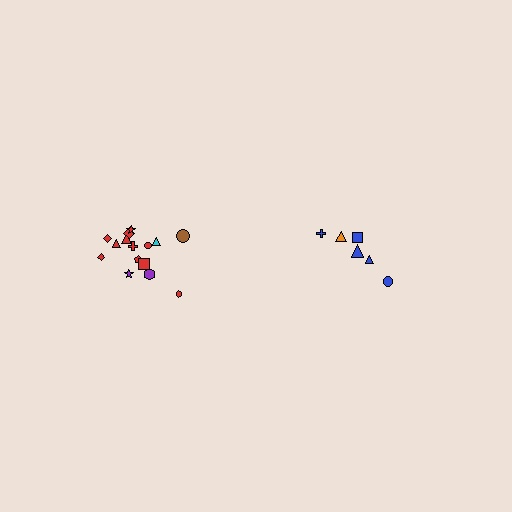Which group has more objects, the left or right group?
The left group.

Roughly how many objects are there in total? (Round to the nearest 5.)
Roughly 20 objects in total.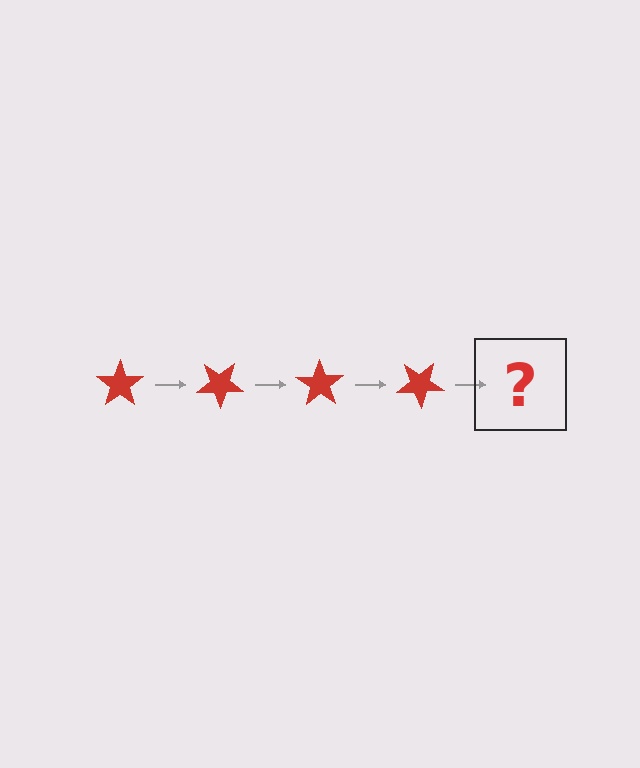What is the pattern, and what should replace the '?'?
The pattern is that the star rotates 35 degrees each step. The '?' should be a red star rotated 140 degrees.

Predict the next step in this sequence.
The next step is a red star rotated 140 degrees.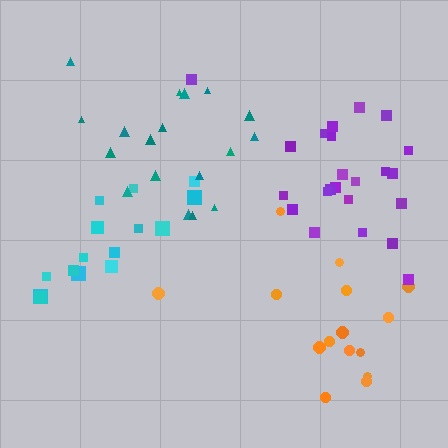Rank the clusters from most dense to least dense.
purple, cyan, teal, orange.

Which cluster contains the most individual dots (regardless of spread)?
Purple (23).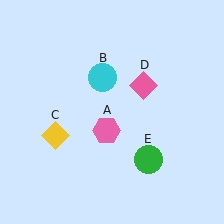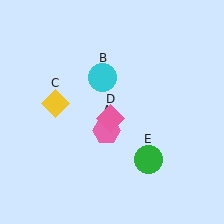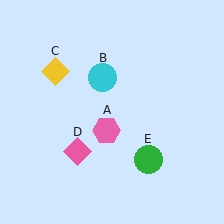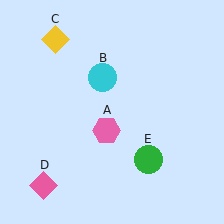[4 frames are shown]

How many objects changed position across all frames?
2 objects changed position: yellow diamond (object C), pink diamond (object D).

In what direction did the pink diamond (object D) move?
The pink diamond (object D) moved down and to the left.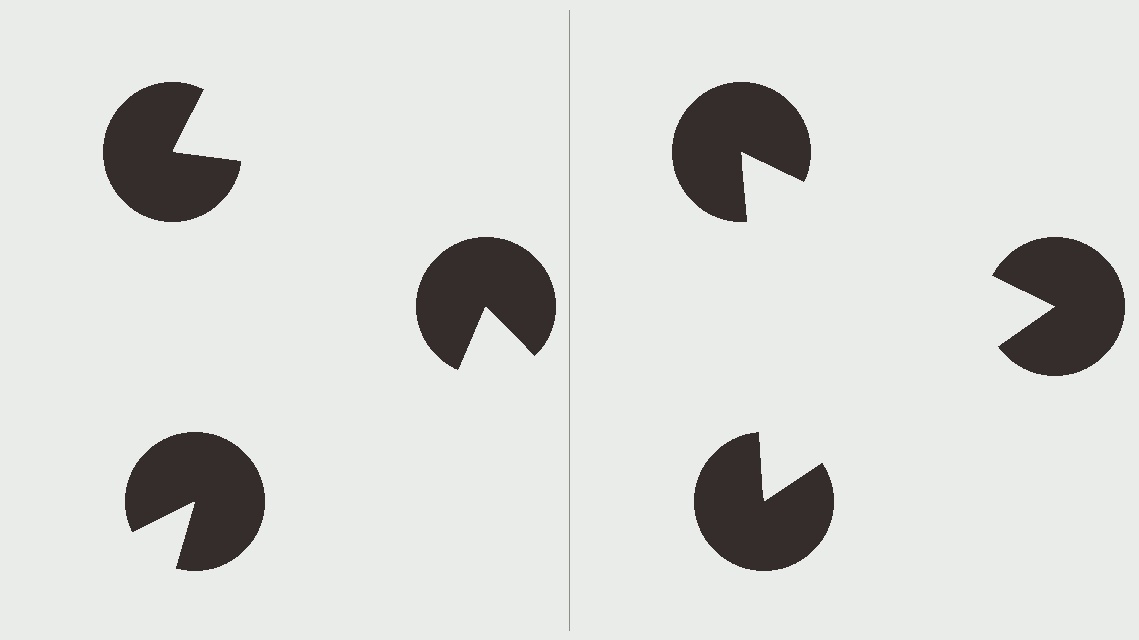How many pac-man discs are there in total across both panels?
6 — 3 on each side.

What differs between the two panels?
The pac-man discs are positioned identically on both sides; only the wedge orientations differ. On the right they align to a triangle; on the left they are misaligned.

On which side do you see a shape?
An illusory triangle appears on the right side. On the left side the wedge cuts are rotated, so no coherent shape forms.